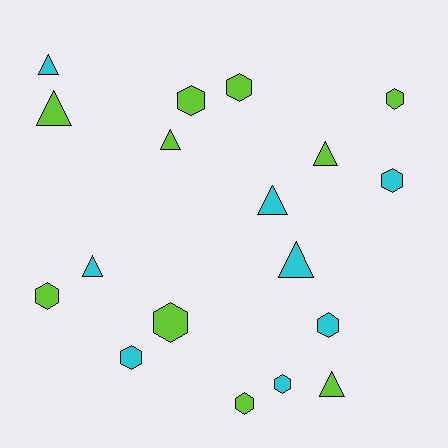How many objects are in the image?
There are 18 objects.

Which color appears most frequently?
Lime, with 10 objects.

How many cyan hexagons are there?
There are 4 cyan hexagons.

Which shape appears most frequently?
Hexagon, with 10 objects.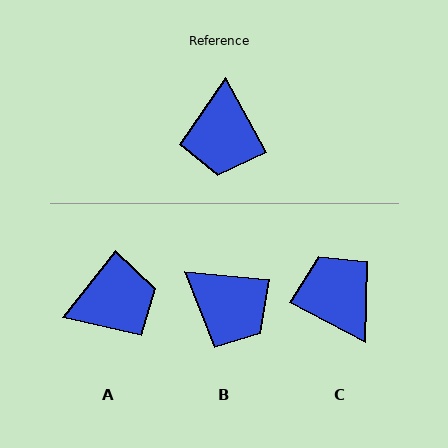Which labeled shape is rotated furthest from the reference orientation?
C, about 146 degrees away.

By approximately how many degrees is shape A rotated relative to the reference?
Approximately 112 degrees counter-clockwise.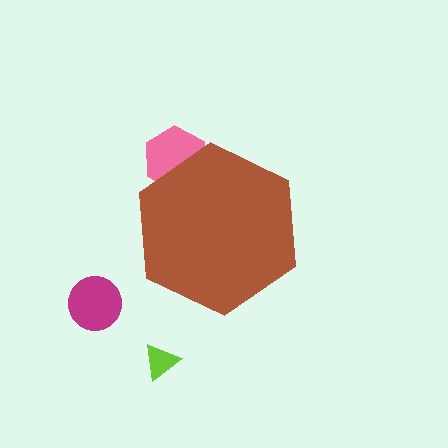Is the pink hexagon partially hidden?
Yes, the pink hexagon is partially hidden behind the brown hexagon.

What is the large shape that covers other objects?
A brown hexagon.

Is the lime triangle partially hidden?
No, the lime triangle is fully visible.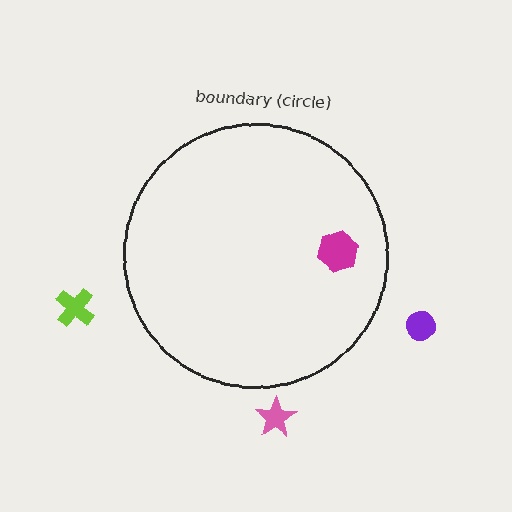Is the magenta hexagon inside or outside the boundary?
Inside.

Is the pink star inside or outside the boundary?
Outside.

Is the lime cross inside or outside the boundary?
Outside.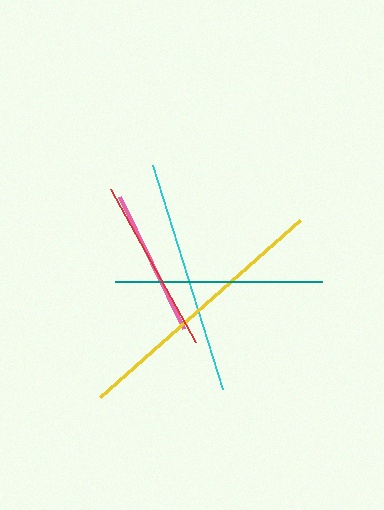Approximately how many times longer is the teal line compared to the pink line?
The teal line is approximately 1.4 times the length of the pink line.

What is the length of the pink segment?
The pink segment is approximately 146 pixels long.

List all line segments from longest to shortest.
From longest to shortest: yellow, cyan, teal, red, pink.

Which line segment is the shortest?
The pink line is the shortest at approximately 146 pixels.